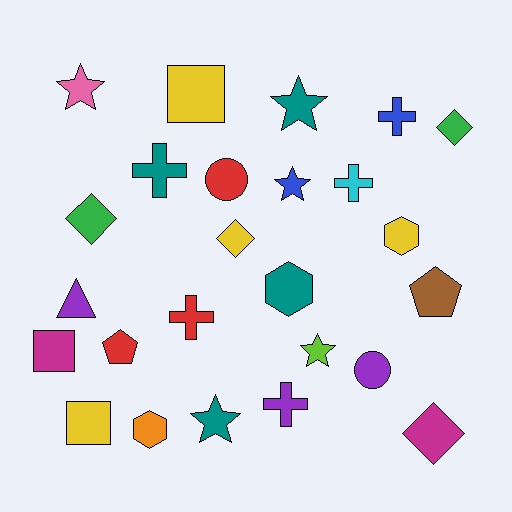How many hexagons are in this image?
There are 3 hexagons.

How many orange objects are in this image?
There is 1 orange object.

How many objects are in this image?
There are 25 objects.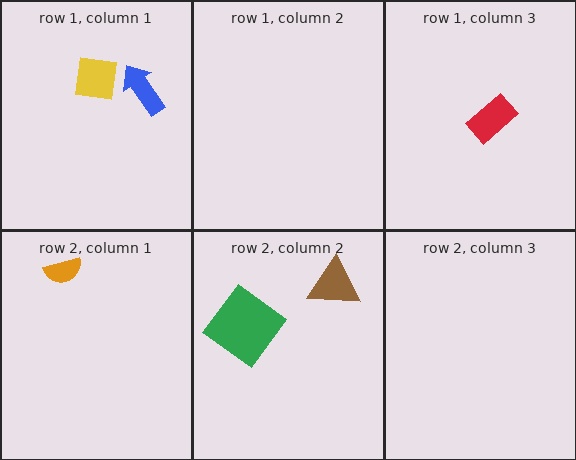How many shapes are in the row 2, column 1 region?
1.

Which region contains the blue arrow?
The row 1, column 1 region.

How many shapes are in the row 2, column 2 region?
2.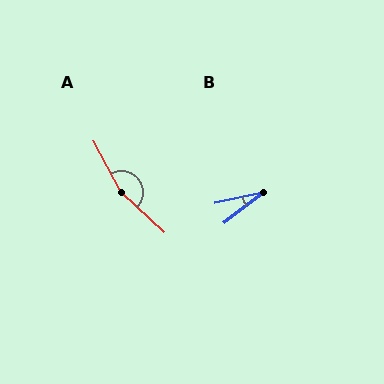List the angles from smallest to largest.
B (25°), A (160°).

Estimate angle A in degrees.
Approximately 160 degrees.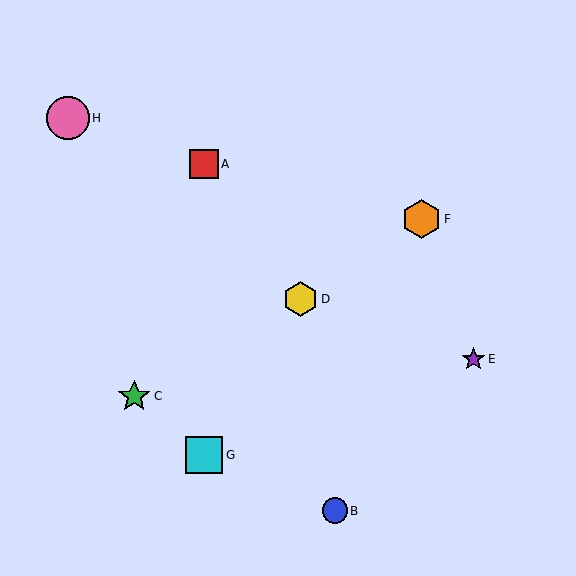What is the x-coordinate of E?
Object E is at x≈474.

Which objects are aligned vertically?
Objects A, G are aligned vertically.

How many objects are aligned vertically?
2 objects (A, G) are aligned vertically.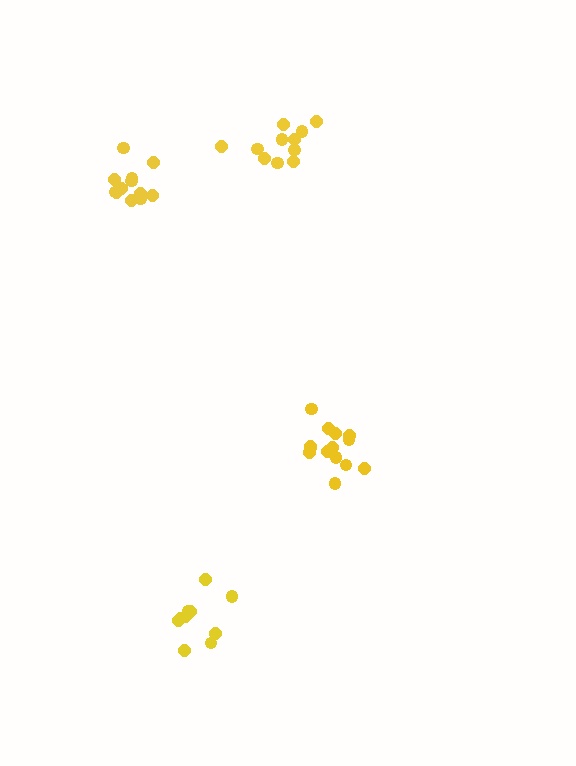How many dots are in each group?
Group 1: 14 dots, Group 2: 10 dots, Group 3: 14 dots, Group 4: 11 dots (49 total).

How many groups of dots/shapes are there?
There are 4 groups.